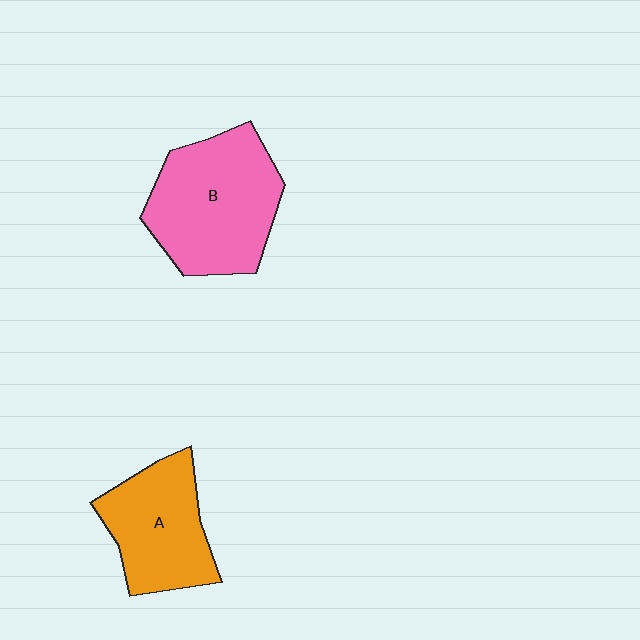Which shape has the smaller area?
Shape A (orange).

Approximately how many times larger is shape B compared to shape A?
Approximately 1.3 times.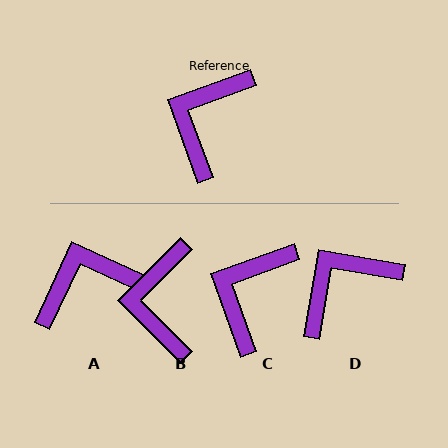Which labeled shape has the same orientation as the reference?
C.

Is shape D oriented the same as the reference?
No, it is off by about 29 degrees.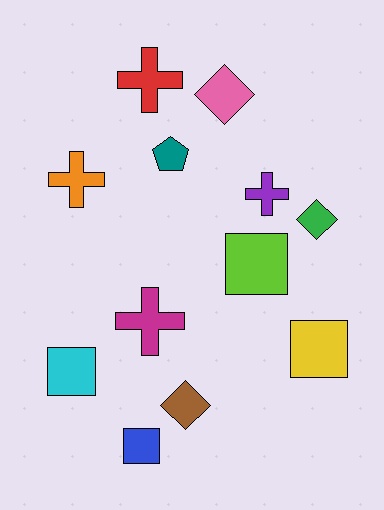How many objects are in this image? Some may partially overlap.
There are 12 objects.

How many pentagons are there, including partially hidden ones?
There is 1 pentagon.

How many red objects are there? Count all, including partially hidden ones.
There is 1 red object.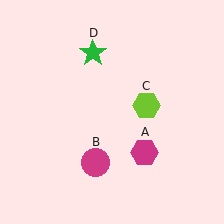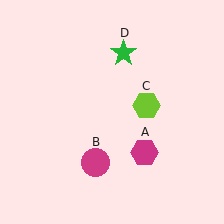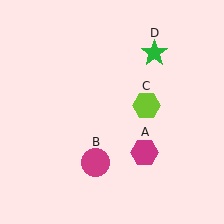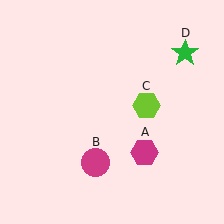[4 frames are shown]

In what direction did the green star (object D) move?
The green star (object D) moved right.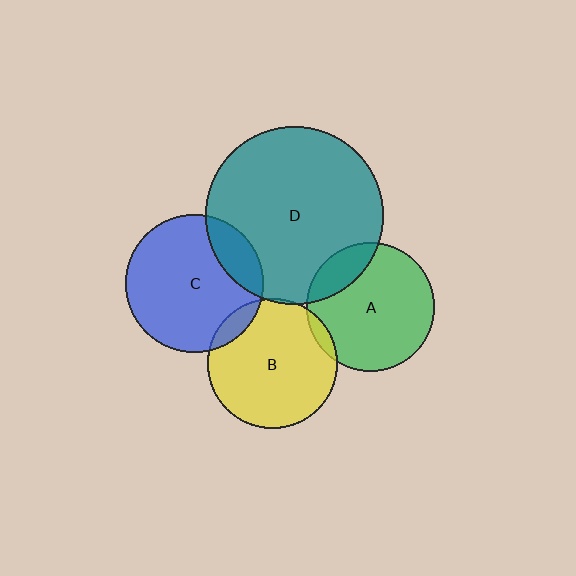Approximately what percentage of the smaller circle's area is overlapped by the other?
Approximately 10%.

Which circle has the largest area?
Circle D (teal).